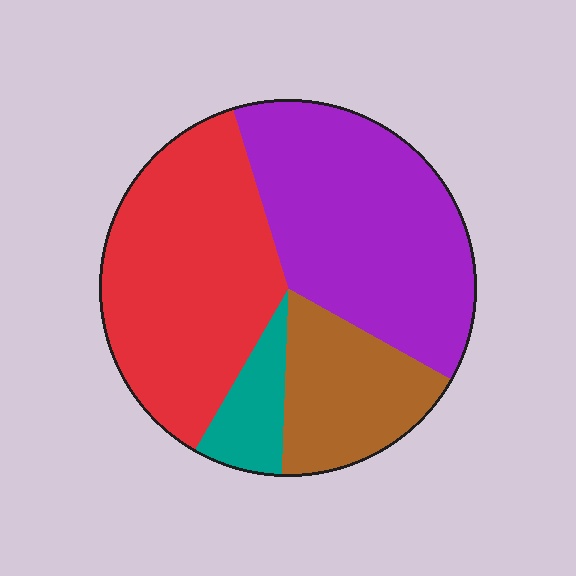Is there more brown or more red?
Red.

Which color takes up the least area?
Teal, at roughly 10%.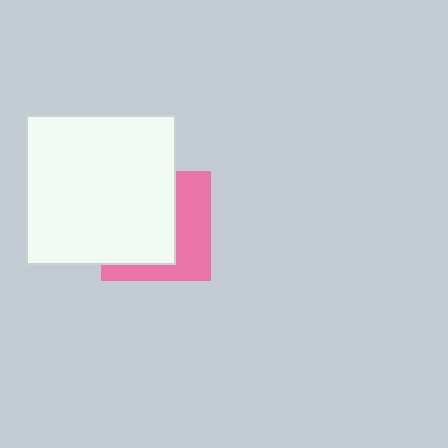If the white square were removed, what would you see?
You would see the complete pink square.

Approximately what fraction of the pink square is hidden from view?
Roughly 57% of the pink square is hidden behind the white square.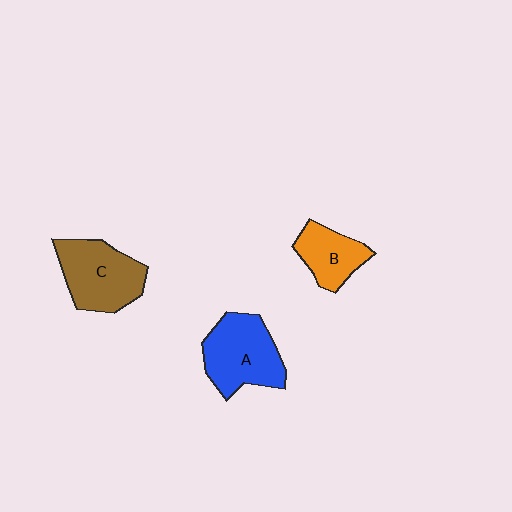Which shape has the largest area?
Shape A (blue).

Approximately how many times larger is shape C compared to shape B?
Approximately 1.5 times.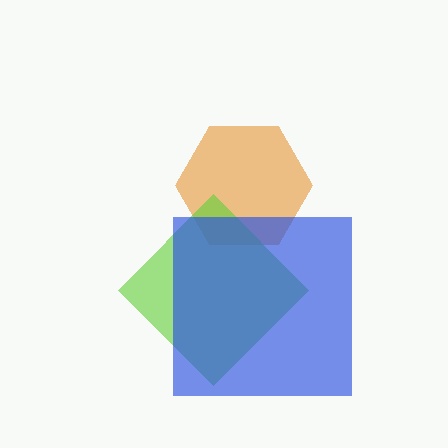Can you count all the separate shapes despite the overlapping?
Yes, there are 3 separate shapes.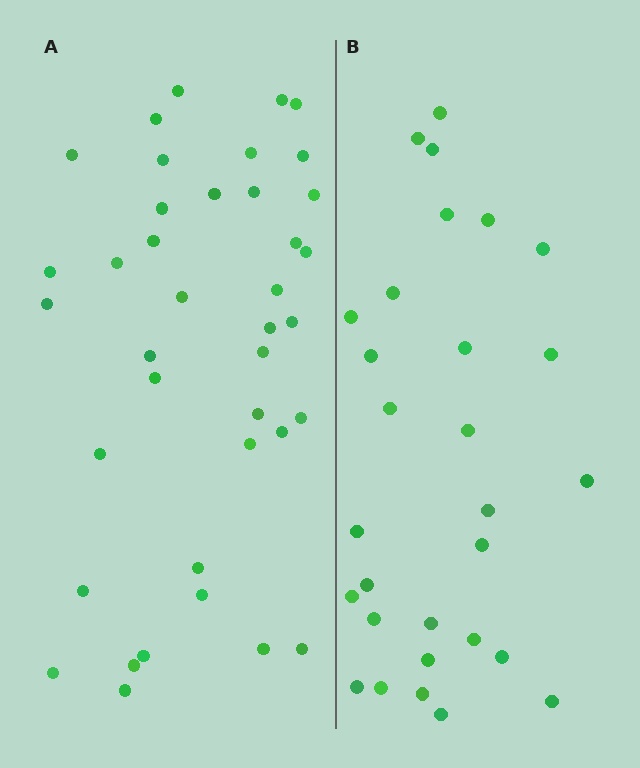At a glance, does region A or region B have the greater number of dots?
Region A (the left region) has more dots.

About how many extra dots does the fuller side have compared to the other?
Region A has roughly 10 or so more dots than region B.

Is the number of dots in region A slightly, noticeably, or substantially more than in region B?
Region A has noticeably more, but not dramatically so. The ratio is roughly 1.3 to 1.